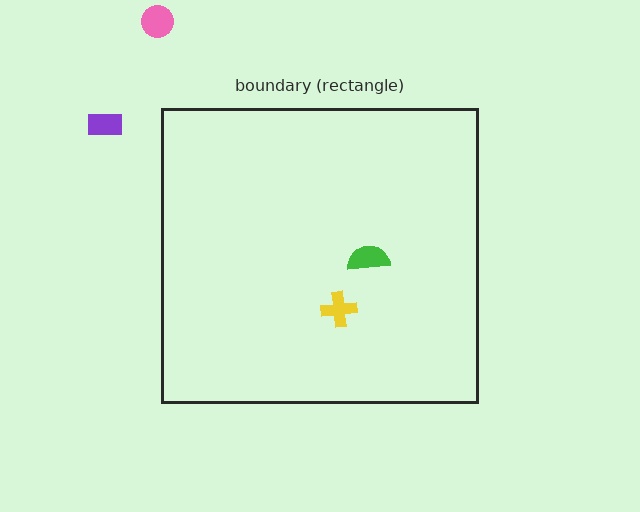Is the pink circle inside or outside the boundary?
Outside.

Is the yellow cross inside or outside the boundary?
Inside.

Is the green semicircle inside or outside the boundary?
Inside.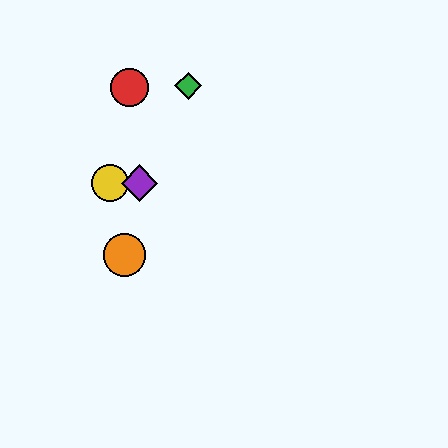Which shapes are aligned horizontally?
The blue diamond, the yellow circle, the purple diamond are aligned horizontally.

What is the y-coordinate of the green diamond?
The green diamond is at y≈86.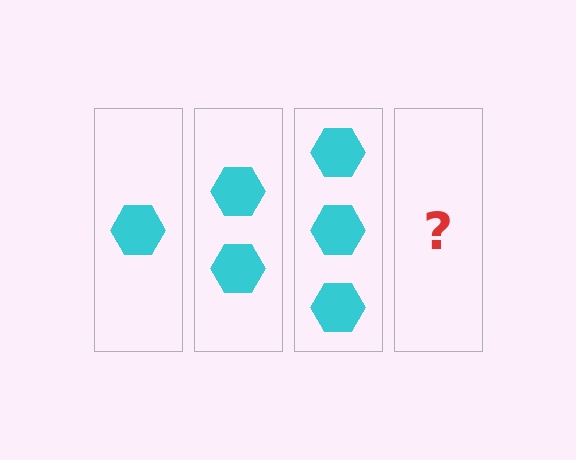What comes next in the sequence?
The next element should be 4 hexagons.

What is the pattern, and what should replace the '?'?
The pattern is that each step adds one more hexagon. The '?' should be 4 hexagons.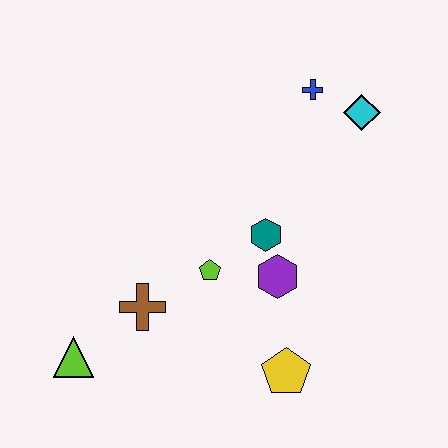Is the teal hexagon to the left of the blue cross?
Yes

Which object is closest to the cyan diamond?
The blue cross is closest to the cyan diamond.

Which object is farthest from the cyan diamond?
The lime triangle is farthest from the cyan diamond.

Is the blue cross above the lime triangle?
Yes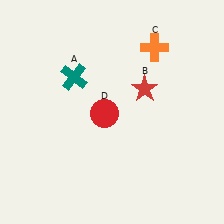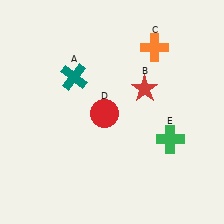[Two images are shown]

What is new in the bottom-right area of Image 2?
A green cross (E) was added in the bottom-right area of Image 2.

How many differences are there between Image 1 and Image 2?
There is 1 difference between the two images.